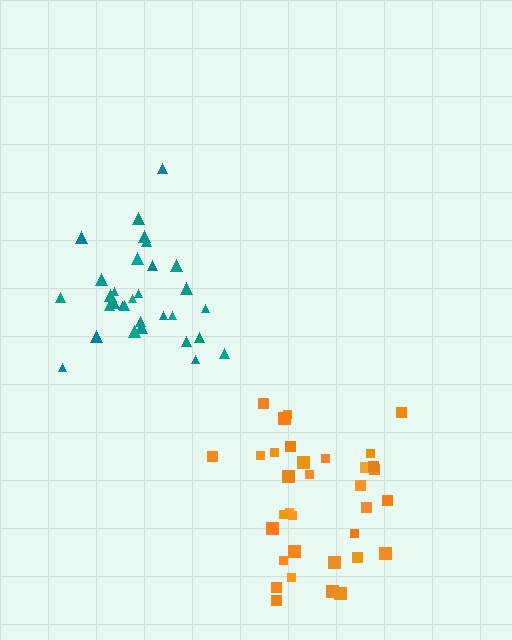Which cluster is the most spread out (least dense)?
Orange.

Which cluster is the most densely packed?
Teal.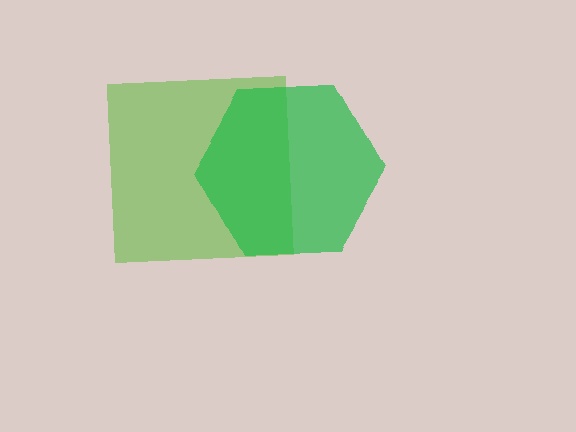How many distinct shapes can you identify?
There are 2 distinct shapes: a lime square, a green hexagon.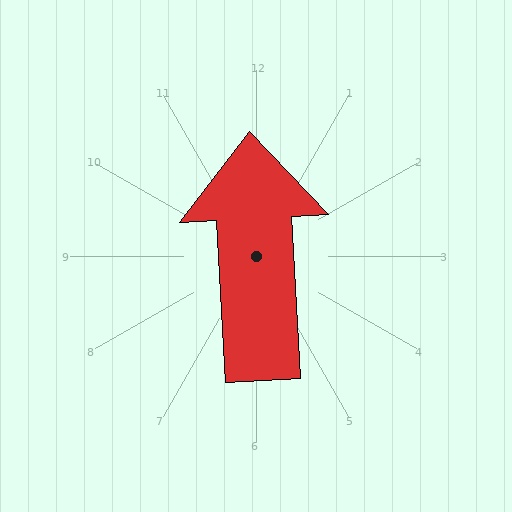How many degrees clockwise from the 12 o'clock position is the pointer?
Approximately 357 degrees.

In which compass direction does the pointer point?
North.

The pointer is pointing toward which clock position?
Roughly 12 o'clock.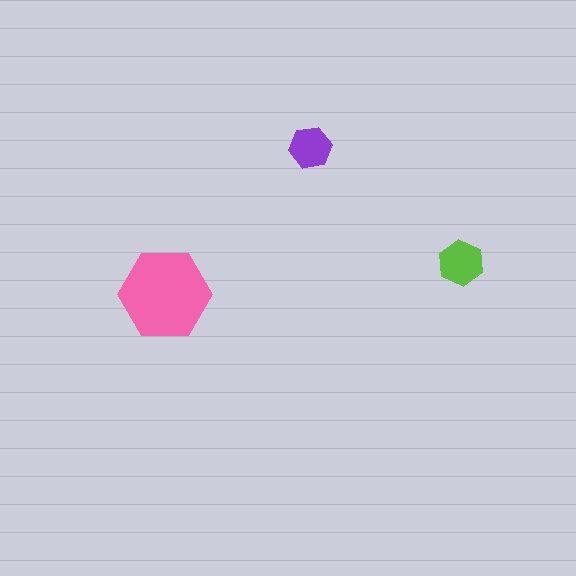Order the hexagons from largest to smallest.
the pink one, the lime one, the purple one.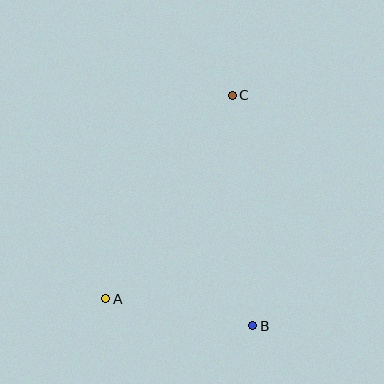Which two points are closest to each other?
Points A and B are closest to each other.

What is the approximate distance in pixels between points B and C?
The distance between B and C is approximately 231 pixels.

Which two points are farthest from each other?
Points A and C are farthest from each other.